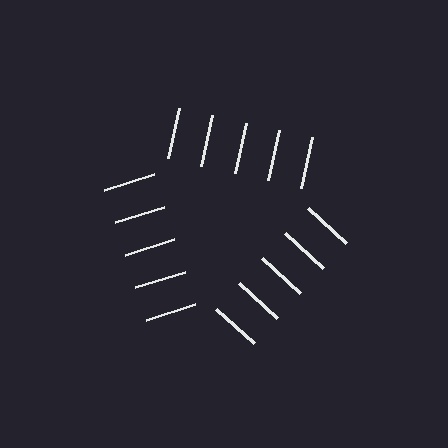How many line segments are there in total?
15 — 5 along each of the 3 edges.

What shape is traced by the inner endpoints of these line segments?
An illusory triangle — the line segments terminate on its edges but no continuous stroke is drawn.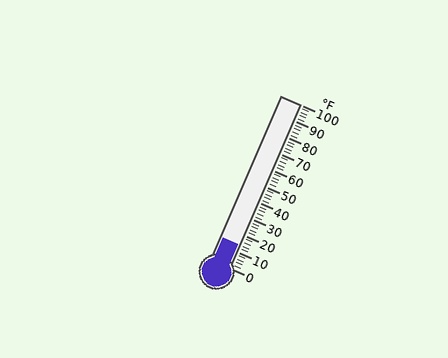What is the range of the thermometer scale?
The thermometer scale ranges from 0°F to 100°F.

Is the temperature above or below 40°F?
The temperature is below 40°F.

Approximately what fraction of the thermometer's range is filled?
The thermometer is filled to approximately 15% of its range.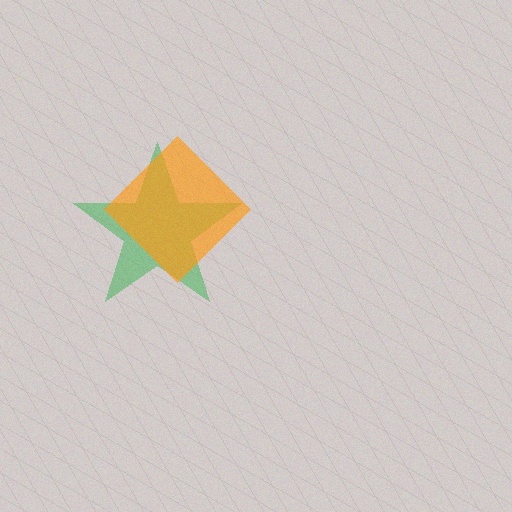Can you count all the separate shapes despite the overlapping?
Yes, there are 2 separate shapes.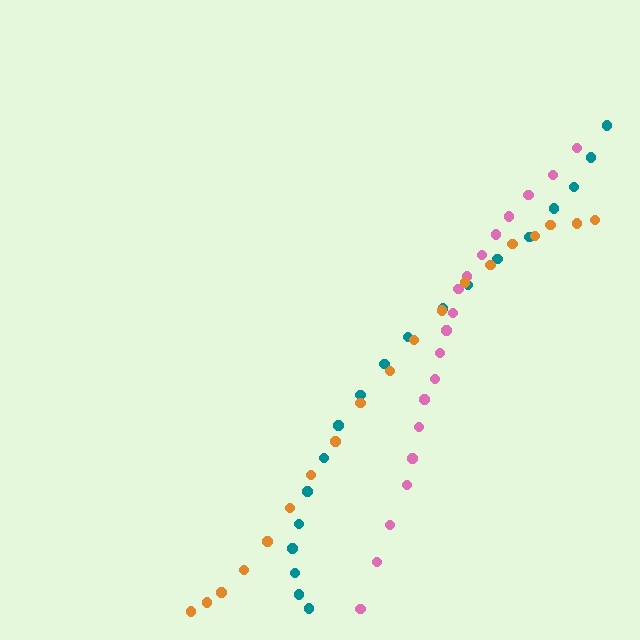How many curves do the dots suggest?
There are 3 distinct paths.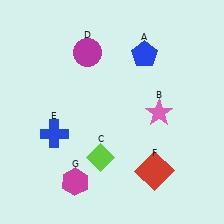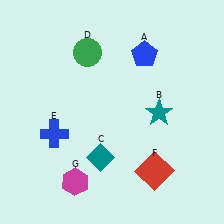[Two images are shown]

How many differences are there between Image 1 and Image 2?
There are 3 differences between the two images.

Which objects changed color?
B changed from pink to teal. C changed from lime to teal. D changed from magenta to green.